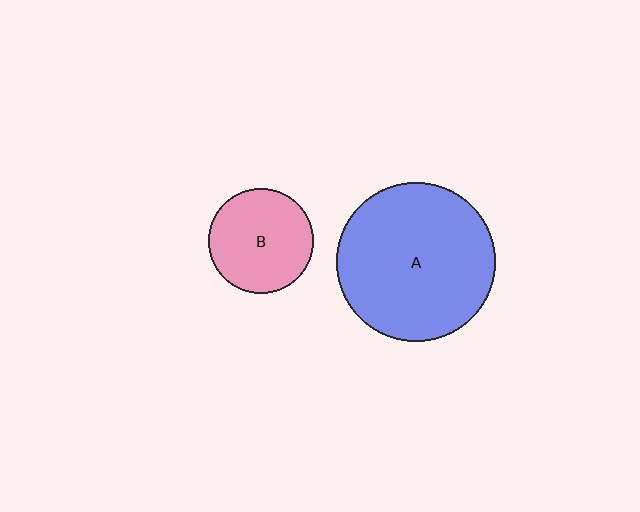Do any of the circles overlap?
No, none of the circles overlap.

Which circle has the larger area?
Circle A (blue).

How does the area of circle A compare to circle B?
Approximately 2.3 times.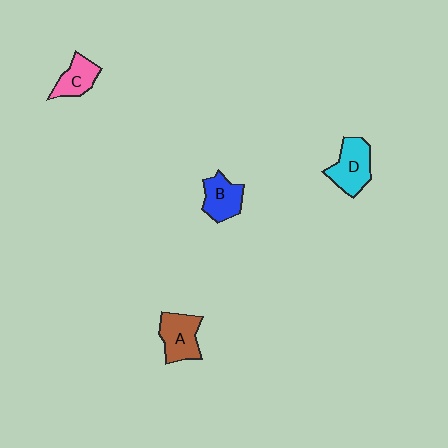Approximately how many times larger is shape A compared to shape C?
Approximately 1.3 times.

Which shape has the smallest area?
Shape C (pink).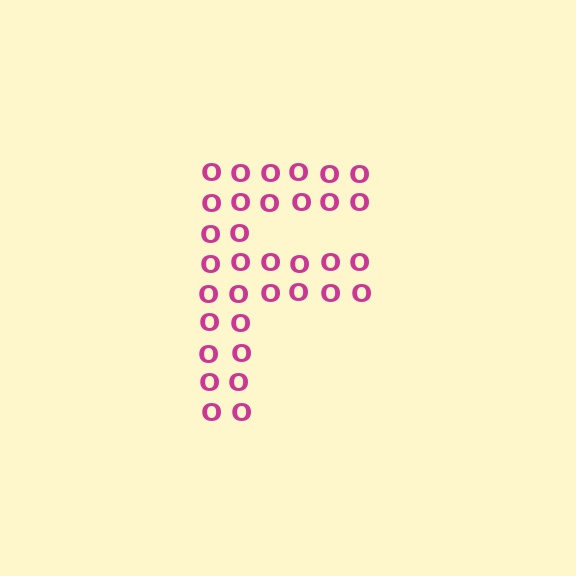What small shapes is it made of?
It is made of small letter O's.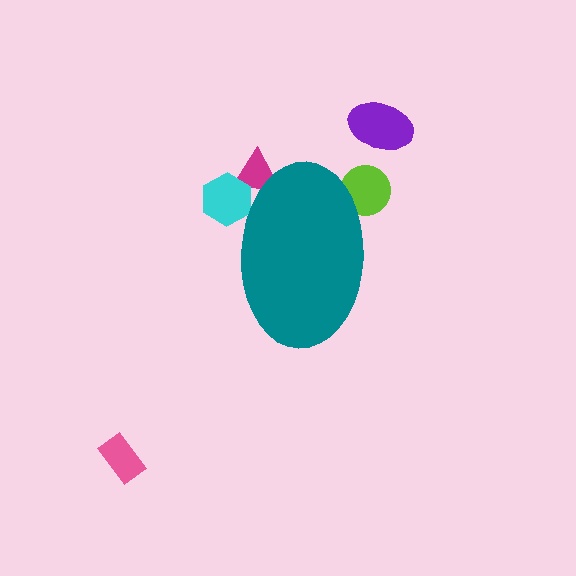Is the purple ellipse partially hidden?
No, the purple ellipse is fully visible.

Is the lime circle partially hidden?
Yes, the lime circle is partially hidden behind the teal ellipse.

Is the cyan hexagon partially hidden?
Yes, the cyan hexagon is partially hidden behind the teal ellipse.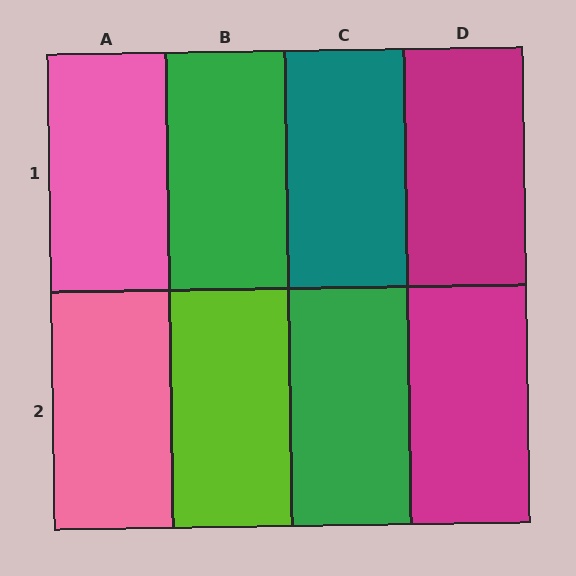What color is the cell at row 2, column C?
Green.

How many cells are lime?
1 cell is lime.